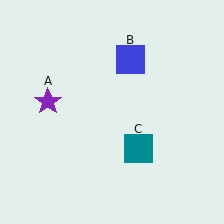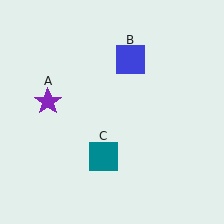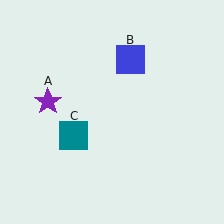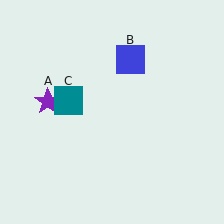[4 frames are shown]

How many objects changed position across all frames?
1 object changed position: teal square (object C).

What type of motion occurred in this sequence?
The teal square (object C) rotated clockwise around the center of the scene.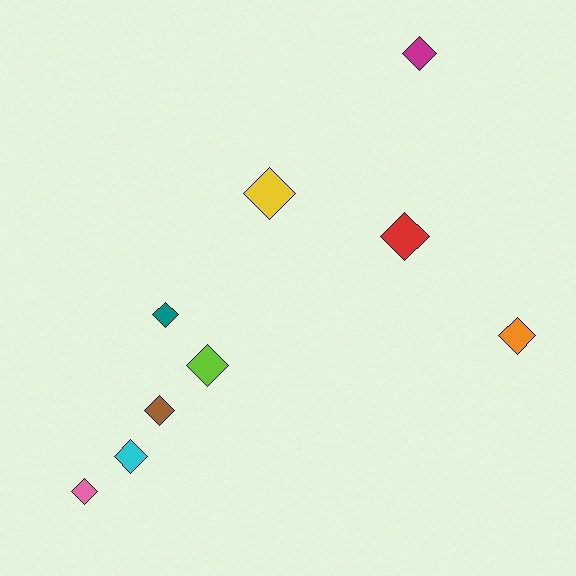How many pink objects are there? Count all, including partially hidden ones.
There is 1 pink object.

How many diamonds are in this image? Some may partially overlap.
There are 9 diamonds.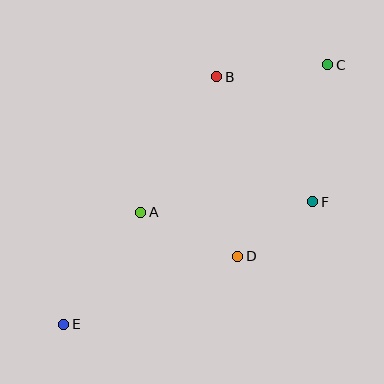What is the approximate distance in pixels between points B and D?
The distance between B and D is approximately 181 pixels.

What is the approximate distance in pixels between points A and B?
The distance between A and B is approximately 155 pixels.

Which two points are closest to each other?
Points D and F are closest to each other.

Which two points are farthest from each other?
Points C and E are farthest from each other.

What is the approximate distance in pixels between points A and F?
The distance between A and F is approximately 172 pixels.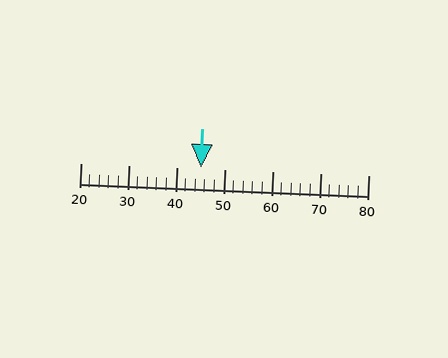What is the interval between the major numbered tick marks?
The major tick marks are spaced 10 units apart.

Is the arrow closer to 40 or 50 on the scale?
The arrow is closer to 50.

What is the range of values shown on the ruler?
The ruler shows values from 20 to 80.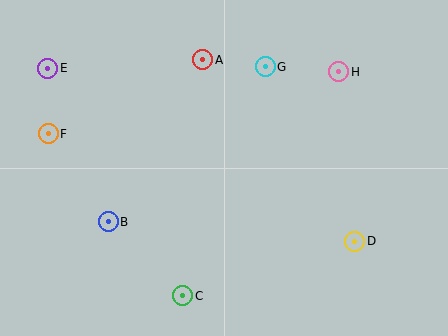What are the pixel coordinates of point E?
Point E is at (48, 68).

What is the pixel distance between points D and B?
The distance between D and B is 248 pixels.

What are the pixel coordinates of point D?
Point D is at (355, 241).